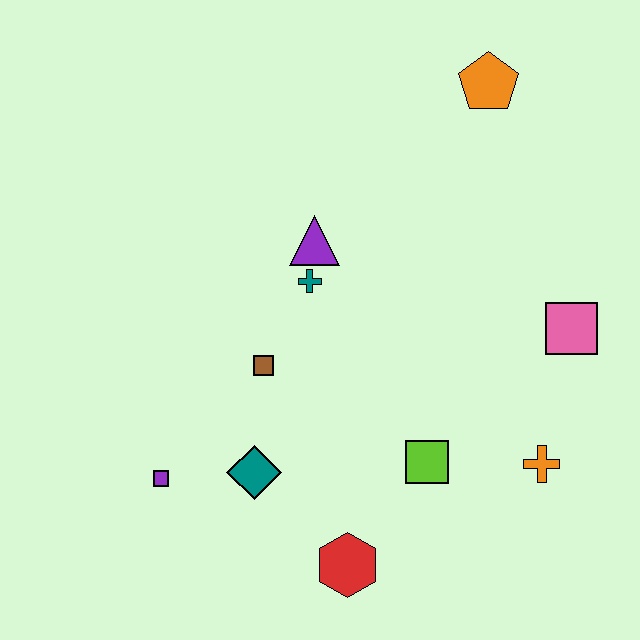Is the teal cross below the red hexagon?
No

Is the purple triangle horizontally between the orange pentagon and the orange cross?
No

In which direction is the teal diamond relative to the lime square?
The teal diamond is to the left of the lime square.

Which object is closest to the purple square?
The teal diamond is closest to the purple square.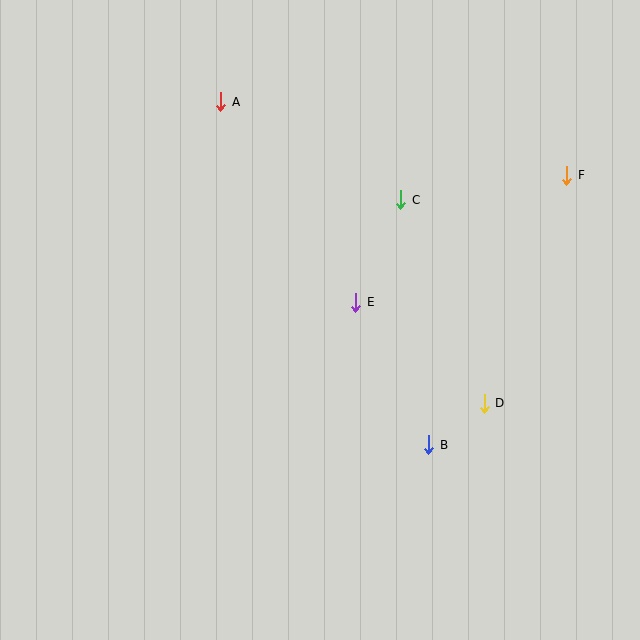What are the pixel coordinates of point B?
Point B is at (429, 445).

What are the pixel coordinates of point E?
Point E is at (356, 302).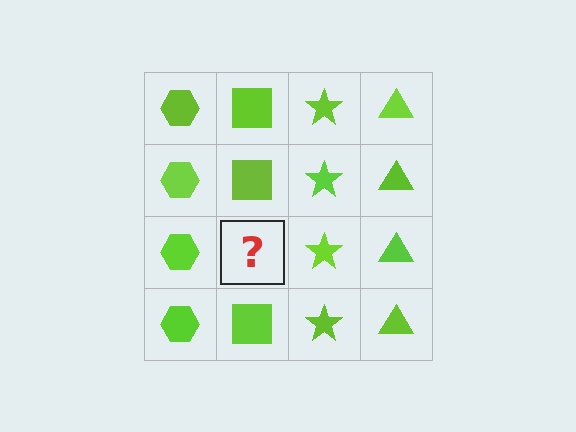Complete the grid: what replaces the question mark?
The question mark should be replaced with a lime square.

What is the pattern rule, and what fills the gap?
The rule is that each column has a consistent shape. The gap should be filled with a lime square.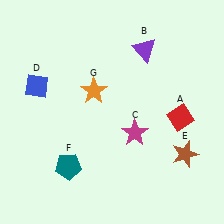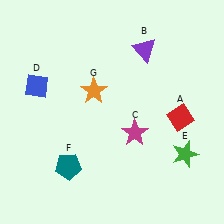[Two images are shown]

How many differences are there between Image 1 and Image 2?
There is 1 difference between the two images.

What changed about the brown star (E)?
In Image 1, E is brown. In Image 2, it changed to green.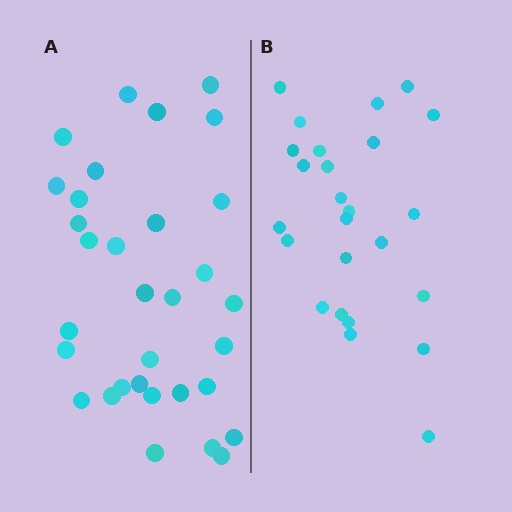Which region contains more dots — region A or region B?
Region A (the left region) has more dots.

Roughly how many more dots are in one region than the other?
Region A has roughly 8 or so more dots than region B.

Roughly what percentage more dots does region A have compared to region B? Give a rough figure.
About 30% more.